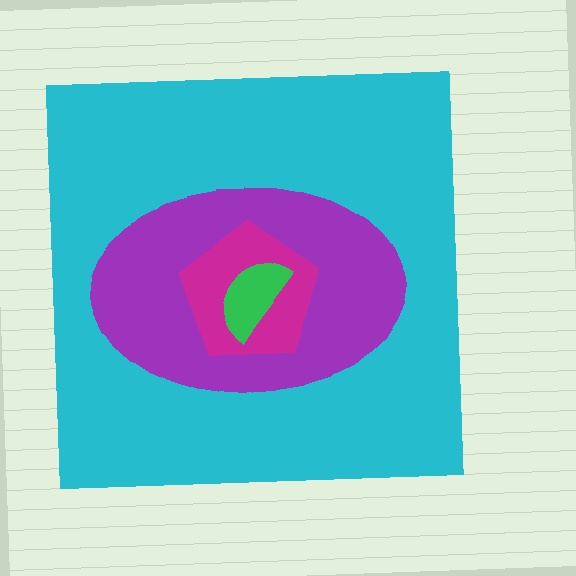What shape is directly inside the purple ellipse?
The magenta pentagon.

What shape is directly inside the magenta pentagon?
The green semicircle.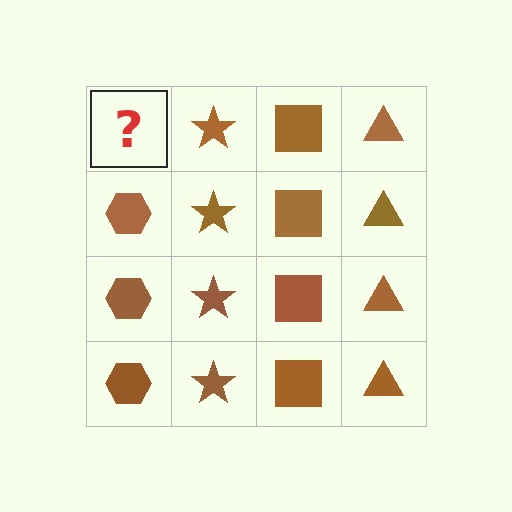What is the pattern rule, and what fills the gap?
The rule is that each column has a consistent shape. The gap should be filled with a brown hexagon.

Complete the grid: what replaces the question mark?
The question mark should be replaced with a brown hexagon.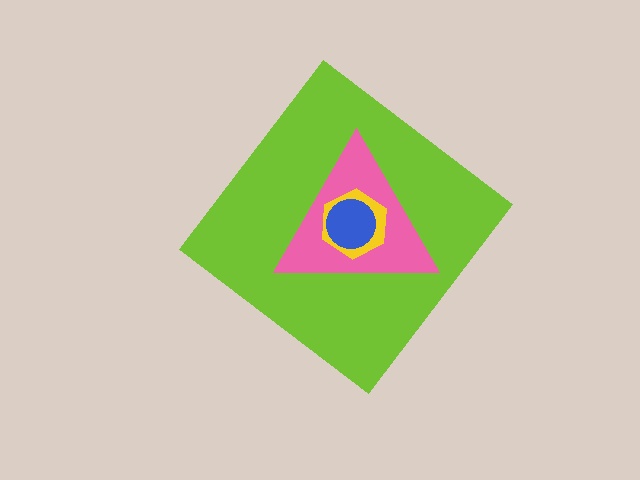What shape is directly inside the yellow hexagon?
The blue circle.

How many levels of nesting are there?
4.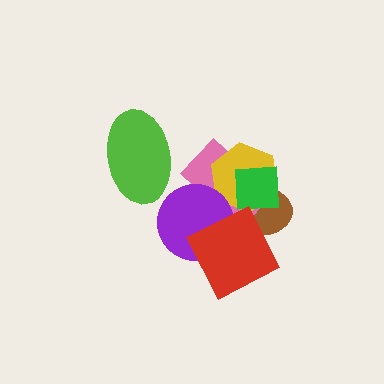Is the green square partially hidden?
Yes, it is partially covered by another shape.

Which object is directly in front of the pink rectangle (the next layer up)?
The yellow hexagon is directly in front of the pink rectangle.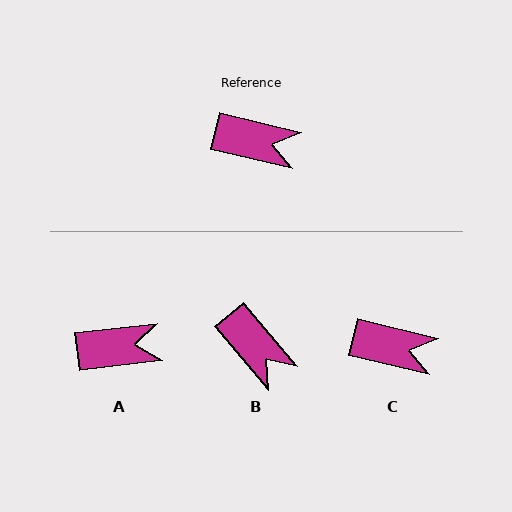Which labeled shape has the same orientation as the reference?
C.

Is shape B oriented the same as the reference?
No, it is off by about 37 degrees.